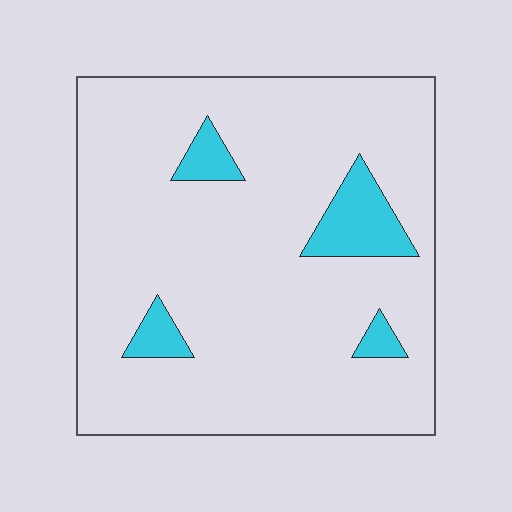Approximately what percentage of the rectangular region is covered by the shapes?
Approximately 10%.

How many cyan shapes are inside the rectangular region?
4.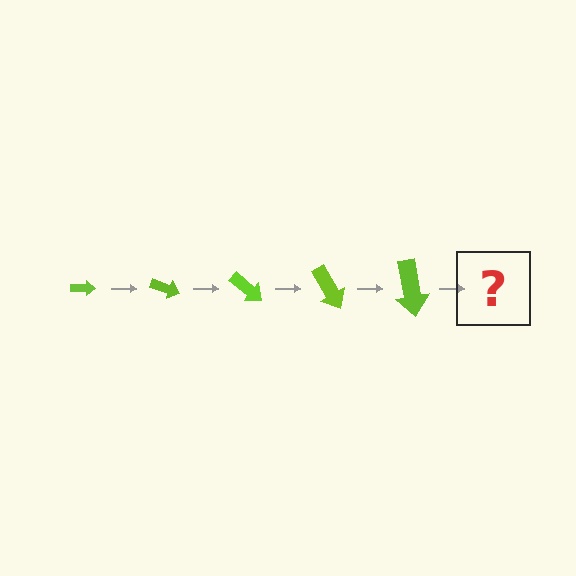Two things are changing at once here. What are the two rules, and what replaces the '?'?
The two rules are that the arrow grows larger each step and it rotates 20 degrees each step. The '?' should be an arrow, larger than the previous one and rotated 100 degrees from the start.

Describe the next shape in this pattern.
It should be an arrow, larger than the previous one and rotated 100 degrees from the start.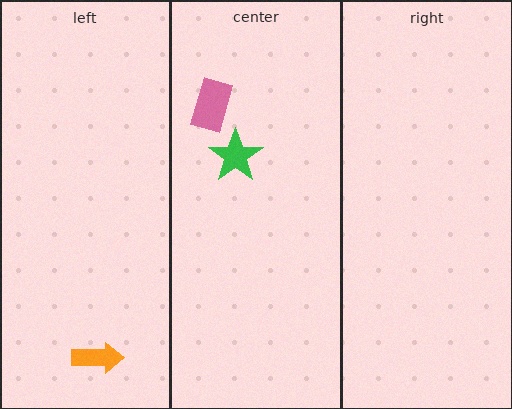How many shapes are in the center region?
2.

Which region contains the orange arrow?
The left region.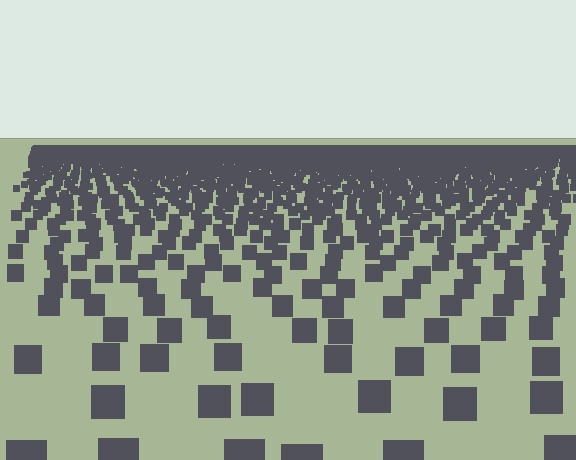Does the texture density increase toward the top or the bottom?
Density increases toward the top.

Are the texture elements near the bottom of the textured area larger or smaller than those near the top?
Larger. Near the bottom, elements are closer to the viewer and appear at a bigger on-screen size.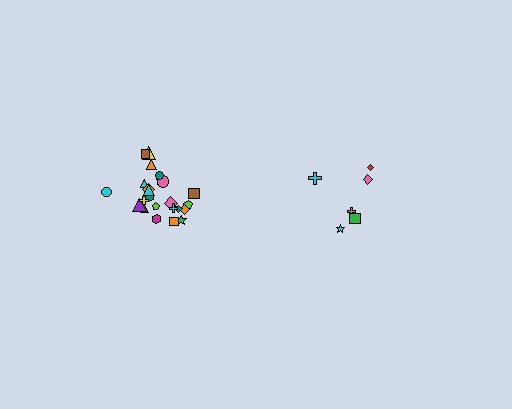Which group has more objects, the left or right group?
The left group.